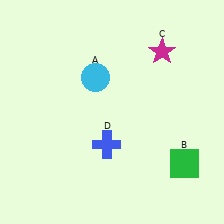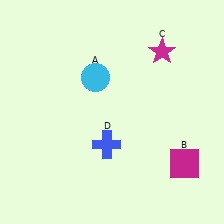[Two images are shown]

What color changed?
The square (B) changed from green in Image 1 to magenta in Image 2.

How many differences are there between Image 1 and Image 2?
There is 1 difference between the two images.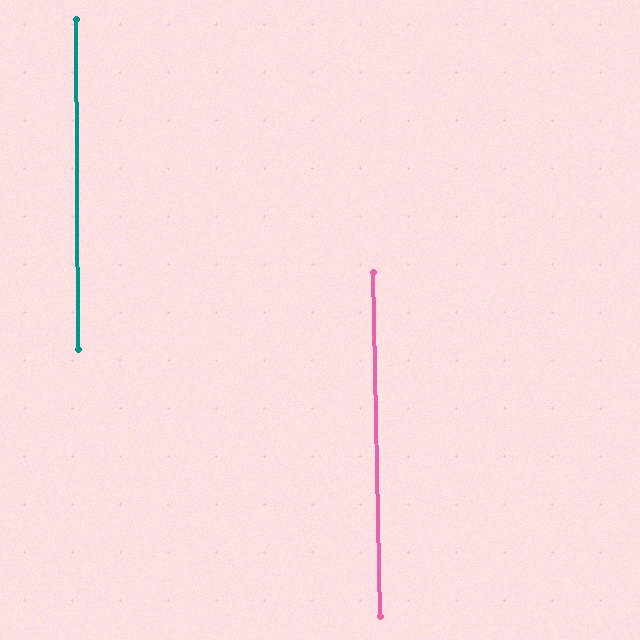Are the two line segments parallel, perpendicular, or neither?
Parallel — their directions differ by only 0.8°.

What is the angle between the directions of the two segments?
Approximately 1 degree.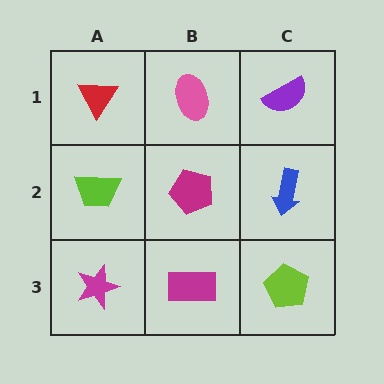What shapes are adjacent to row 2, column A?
A red triangle (row 1, column A), a magenta star (row 3, column A), a magenta pentagon (row 2, column B).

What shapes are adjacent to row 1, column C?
A blue arrow (row 2, column C), a pink ellipse (row 1, column B).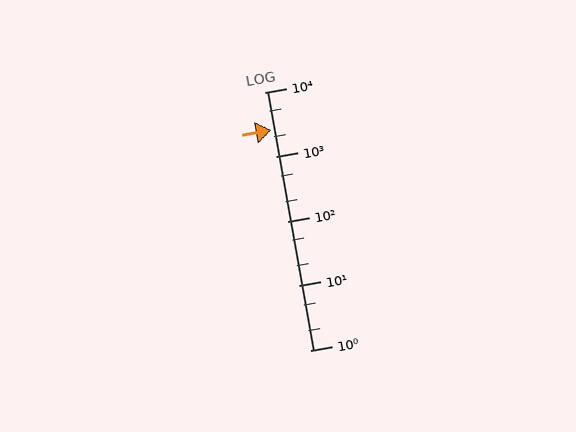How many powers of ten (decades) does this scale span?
The scale spans 4 decades, from 1 to 10000.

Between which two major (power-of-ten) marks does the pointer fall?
The pointer is between 1000 and 10000.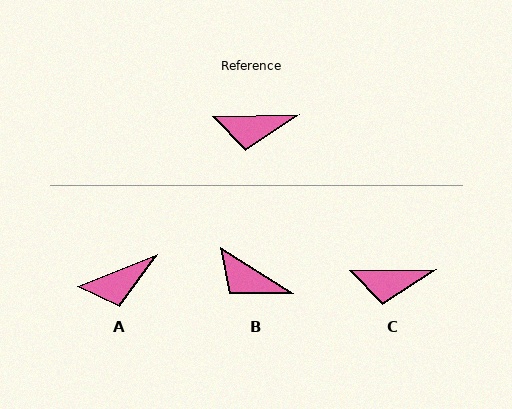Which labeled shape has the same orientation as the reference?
C.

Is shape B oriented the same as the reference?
No, it is off by about 33 degrees.